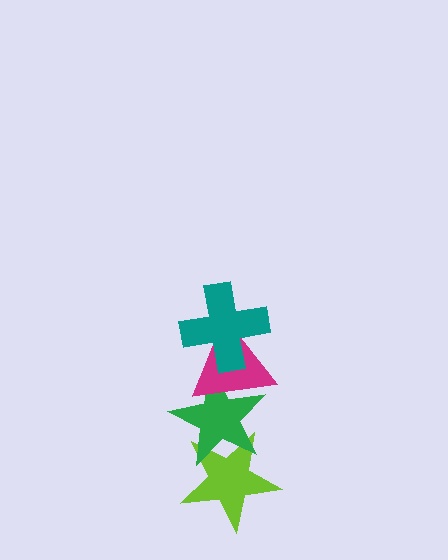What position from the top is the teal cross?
The teal cross is 1st from the top.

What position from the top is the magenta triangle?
The magenta triangle is 2nd from the top.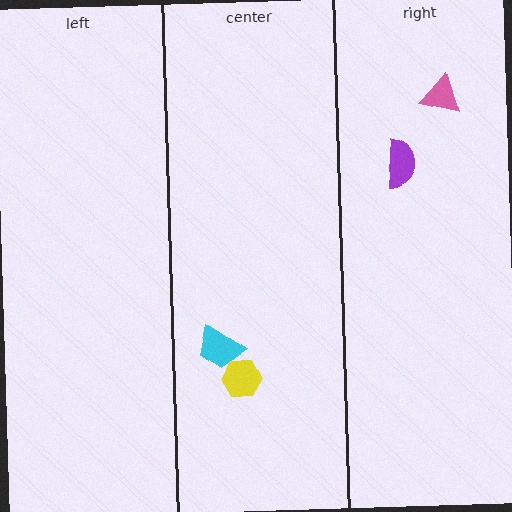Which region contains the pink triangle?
The right region.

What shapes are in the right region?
The purple semicircle, the pink triangle.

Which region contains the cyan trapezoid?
The center region.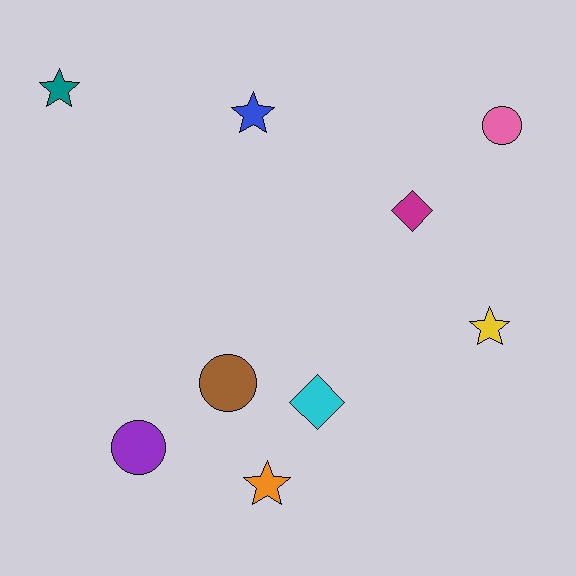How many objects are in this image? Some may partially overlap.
There are 9 objects.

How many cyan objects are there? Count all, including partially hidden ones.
There is 1 cyan object.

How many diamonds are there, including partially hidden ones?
There are 2 diamonds.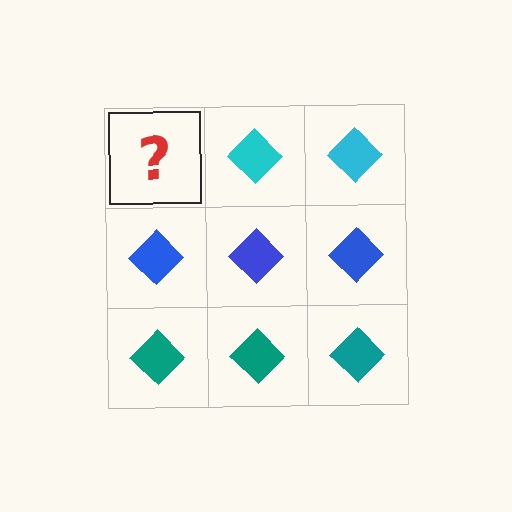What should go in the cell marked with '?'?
The missing cell should contain a cyan diamond.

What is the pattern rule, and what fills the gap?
The rule is that each row has a consistent color. The gap should be filled with a cyan diamond.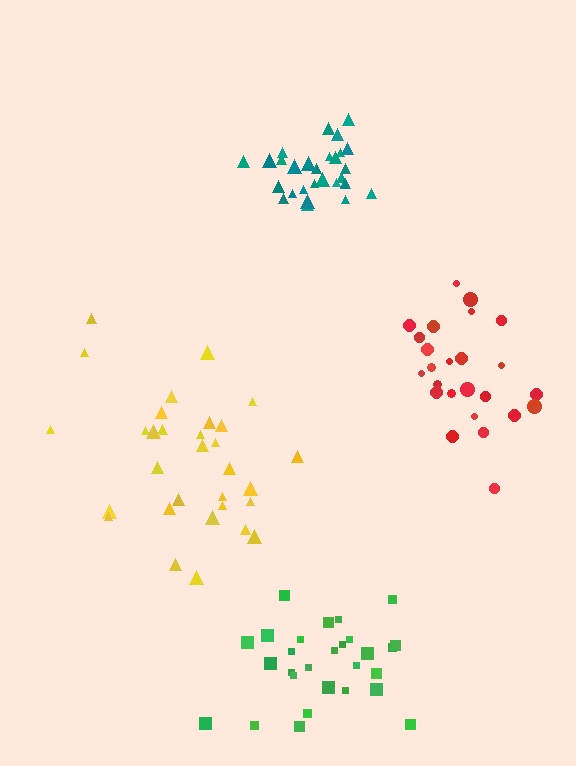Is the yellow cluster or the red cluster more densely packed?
Red.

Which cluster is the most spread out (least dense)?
Yellow.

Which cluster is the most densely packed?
Teal.